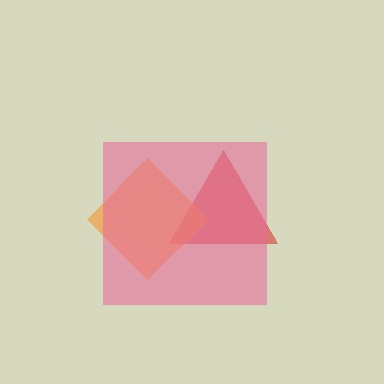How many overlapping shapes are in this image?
There are 3 overlapping shapes in the image.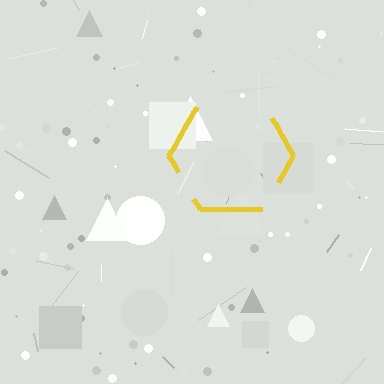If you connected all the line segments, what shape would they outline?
They would outline a hexagon.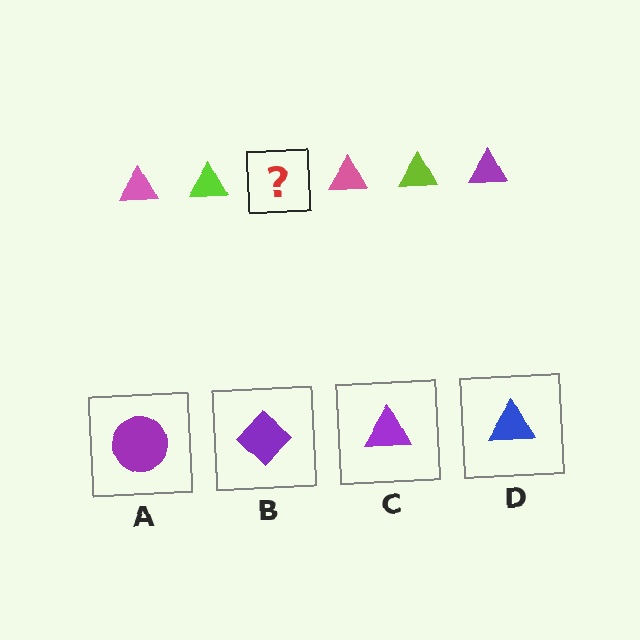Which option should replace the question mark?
Option C.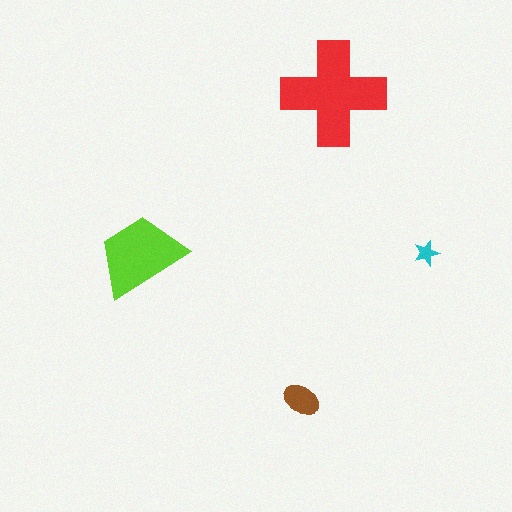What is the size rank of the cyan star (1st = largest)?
4th.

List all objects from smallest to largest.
The cyan star, the brown ellipse, the lime trapezoid, the red cross.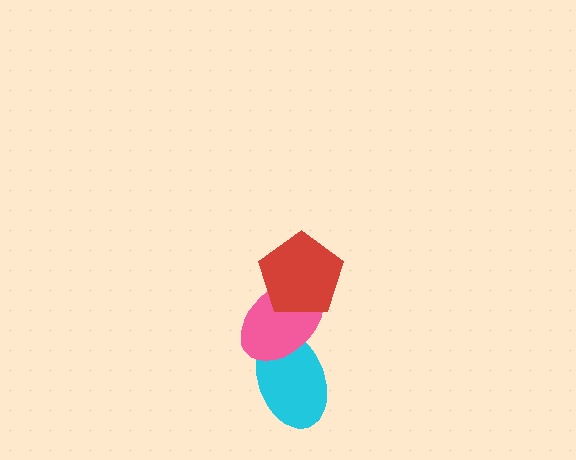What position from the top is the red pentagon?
The red pentagon is 1st from the top.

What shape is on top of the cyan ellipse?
The pink ellipse is on top of the cyan ellipse.